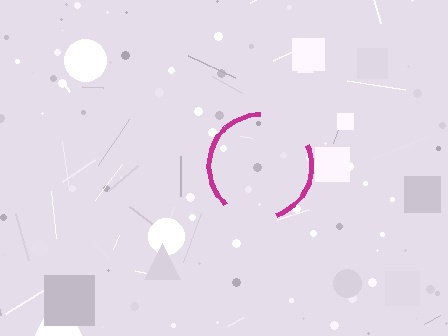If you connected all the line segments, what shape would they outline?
They would outline a circle.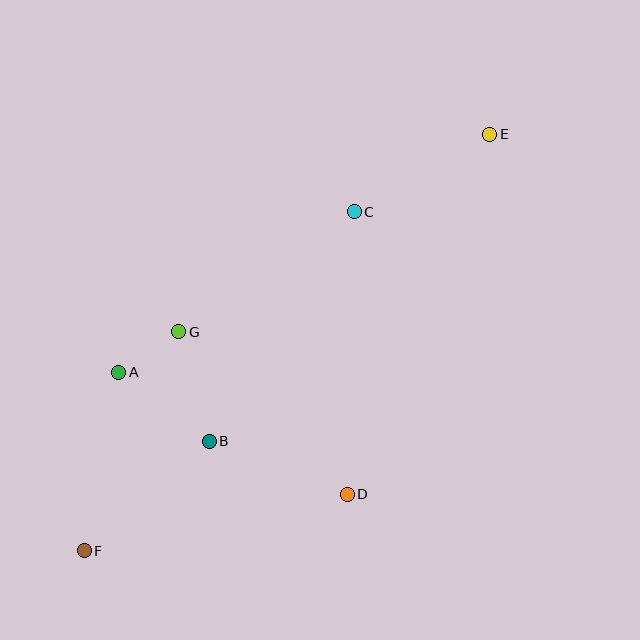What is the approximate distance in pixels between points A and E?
The distance between A and E is approximately 441 pixels.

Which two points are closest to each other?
Points A and G are closest to each other.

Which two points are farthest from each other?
Points E and F are farthest from each other.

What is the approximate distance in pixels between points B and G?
The distance between B and G is approximately 114 pixels.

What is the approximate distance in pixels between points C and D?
The distance between C and D is approximately 282 pixels.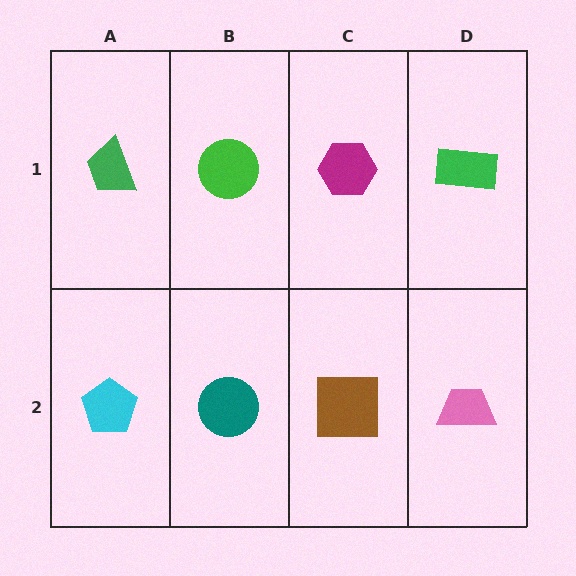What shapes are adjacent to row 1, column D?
A pink trapezoid (row 2, column D), a magenta hexagon (row 1, column C).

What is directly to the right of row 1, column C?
A green rectangle.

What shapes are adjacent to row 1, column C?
A brown square (row 2, column C), a green circle (row 1, column B), a green rectangle (row 1, column D).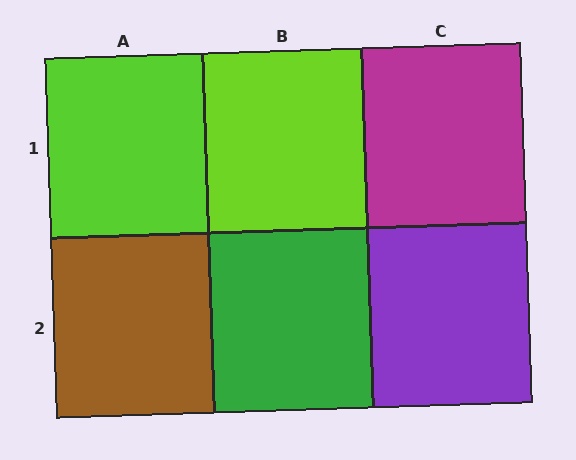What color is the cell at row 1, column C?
Magenta.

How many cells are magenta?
1 cell is magenta.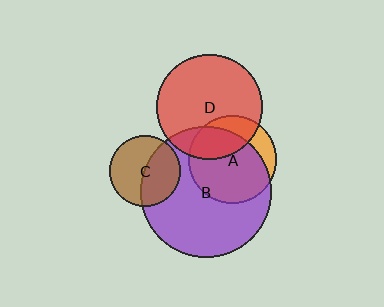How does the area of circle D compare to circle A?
Approximately 1.4 times.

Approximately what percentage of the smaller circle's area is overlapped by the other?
Approximately 45%.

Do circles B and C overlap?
Yes.